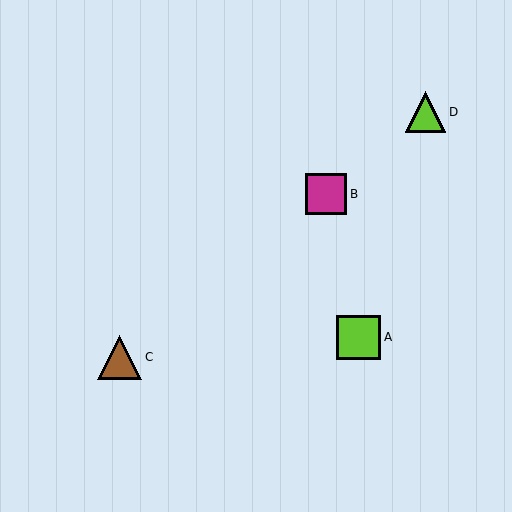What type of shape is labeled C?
Shape C is a brown triangle.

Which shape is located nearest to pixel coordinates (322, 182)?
The magenta square (labeled B) at (326, 194) is nearest to that location.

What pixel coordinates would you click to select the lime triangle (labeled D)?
Click at (425, 112) to select the lime triangle D.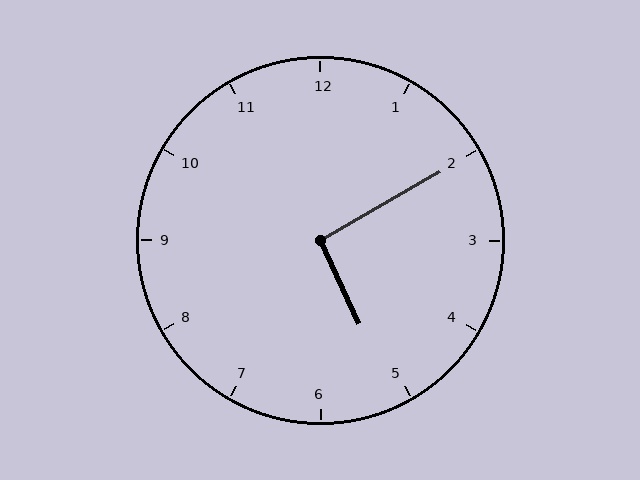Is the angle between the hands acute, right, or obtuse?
It is right.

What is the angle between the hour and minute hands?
Approximately 95 degrees.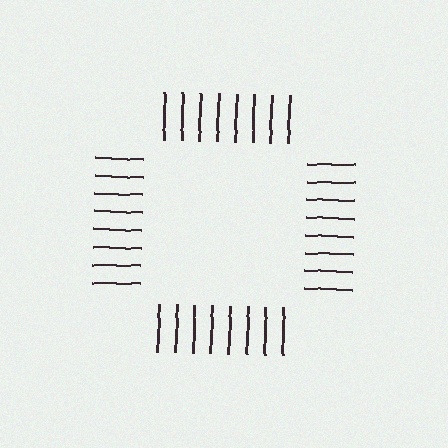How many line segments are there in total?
32 — 8 along each of the 4 edges.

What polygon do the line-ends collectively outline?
An illusory square — the line segments terminate on its edges but no continuous stroke is drawn.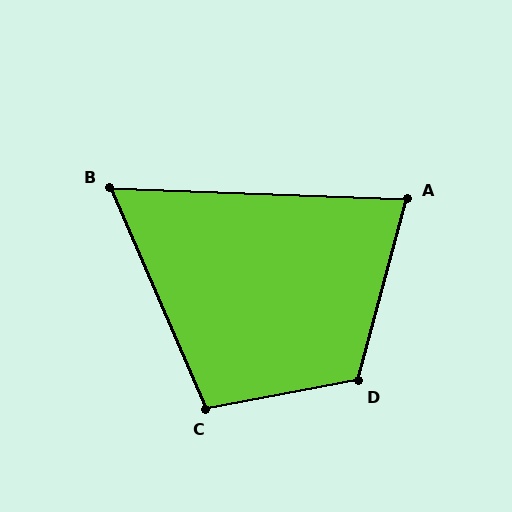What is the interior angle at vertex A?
Approximately 77 degrees (acute).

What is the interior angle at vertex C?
Approximately 103 degrees (obtuse).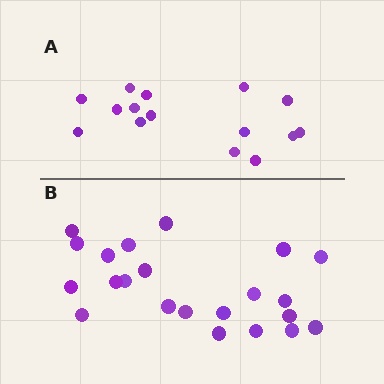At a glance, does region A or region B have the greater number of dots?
Region B (the bottom region) has more dots.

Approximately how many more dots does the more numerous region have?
Region B has roughly 8 or so more dots than region A.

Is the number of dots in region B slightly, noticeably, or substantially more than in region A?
Region B has substantially more. The ratio is roughly 1.5 to 1.